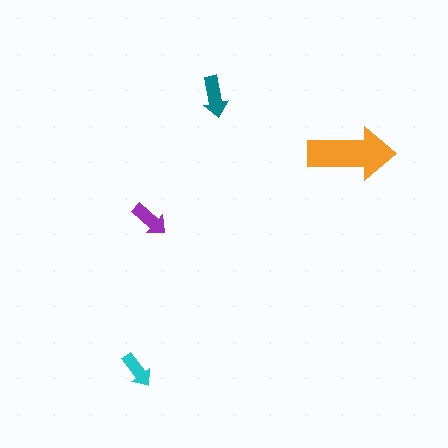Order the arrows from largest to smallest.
the orange one, the teal one, the purple one, the cyan one.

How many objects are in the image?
There are 4 objects in the image.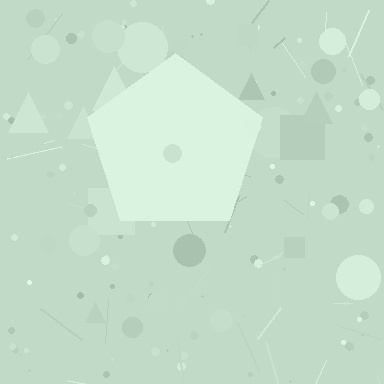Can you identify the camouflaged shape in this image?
The camouflaged shape is a pentagon.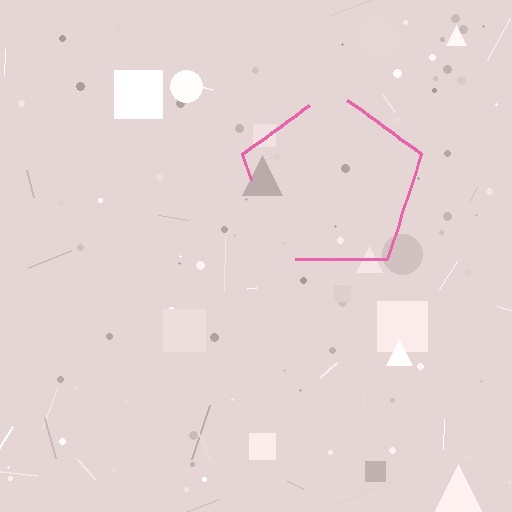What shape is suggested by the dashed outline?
The dashed outline suggests a pentagon.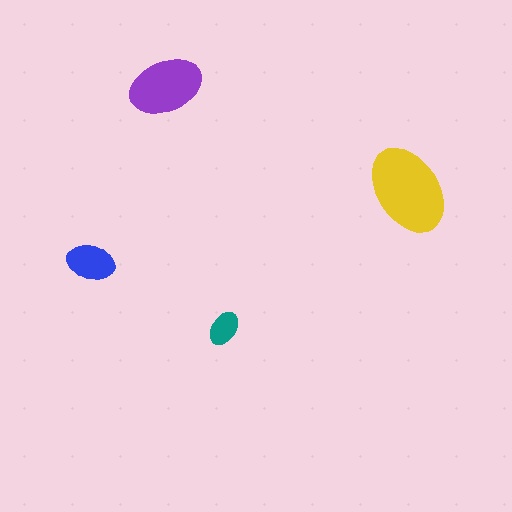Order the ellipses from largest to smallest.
the yellow one, the purple one, the blue one, the teal one.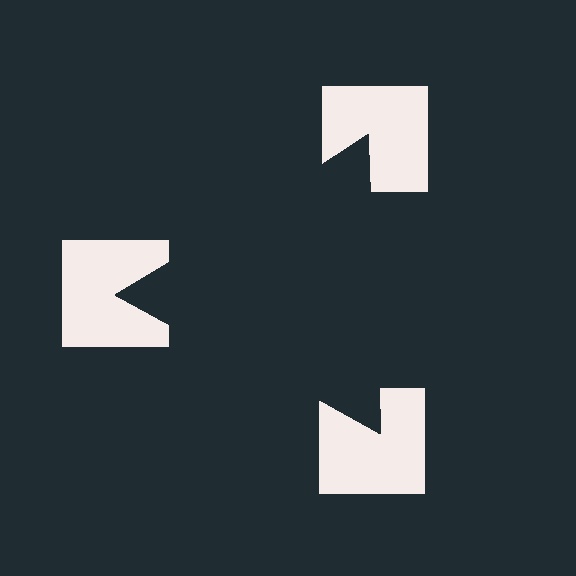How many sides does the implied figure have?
3 sides.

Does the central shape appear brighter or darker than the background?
It typically appears slightly darker than the background, even though no actual brightness change is drawn.